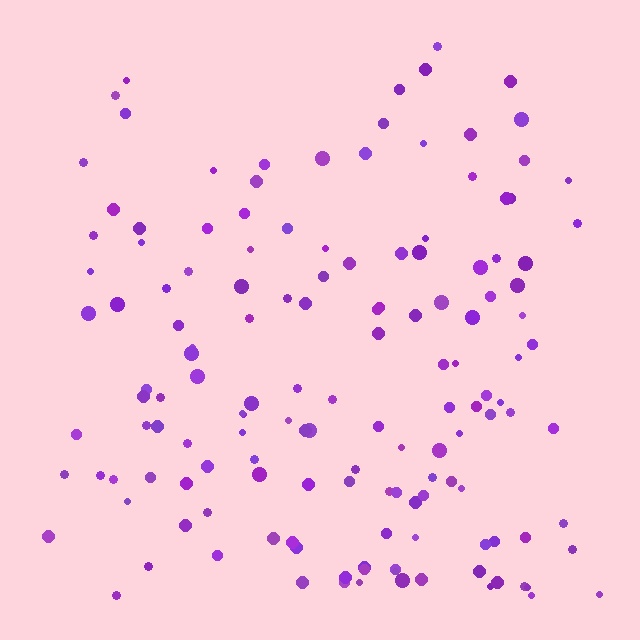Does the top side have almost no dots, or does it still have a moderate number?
Still a moderate number, just noticeably fewer than the bottom.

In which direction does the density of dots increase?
From top to bottom, with the bottom side densest.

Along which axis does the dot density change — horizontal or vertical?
Vertical.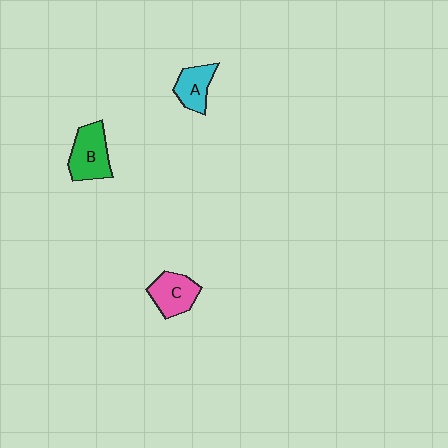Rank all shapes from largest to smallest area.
From largest to smallest: B (green), C (pink), A (cyan).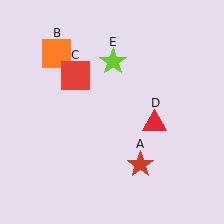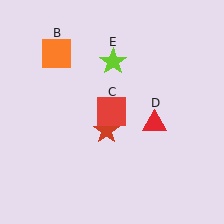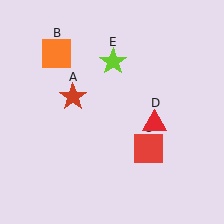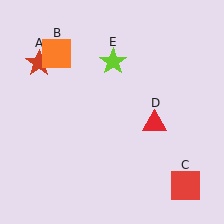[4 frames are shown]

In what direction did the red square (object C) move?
The red square (object C) moved down and to the right.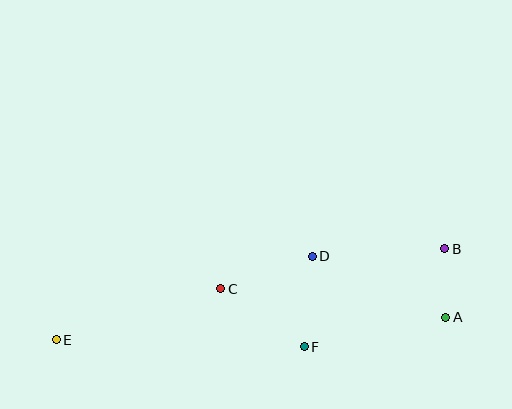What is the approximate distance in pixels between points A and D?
The distance between A and D is approximately 147 pixels.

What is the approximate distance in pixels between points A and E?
The distance between A and E is approximately 390 pixels.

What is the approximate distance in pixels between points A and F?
The distance between A and F is approximately 144 pixels.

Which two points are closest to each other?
Points A and B are closest to each other.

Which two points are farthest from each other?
Points B and E are farthest from each other.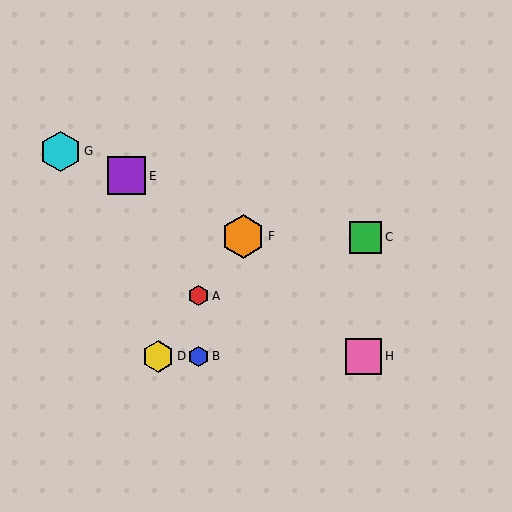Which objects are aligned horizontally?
Objects B, D, H are aligned horizontally.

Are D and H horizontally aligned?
Yes, both are at y≈356.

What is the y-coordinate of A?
Object A is at y≈296.